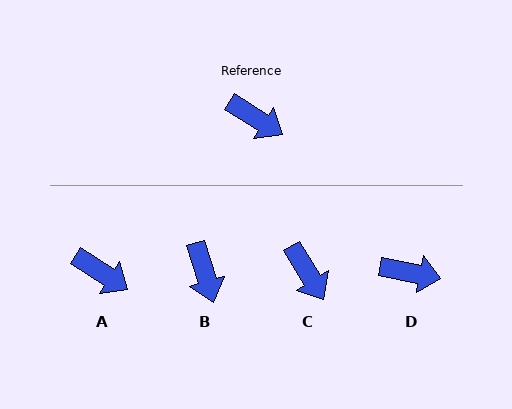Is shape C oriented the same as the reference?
No, it is off by about 26 degrees.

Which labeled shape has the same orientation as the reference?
A.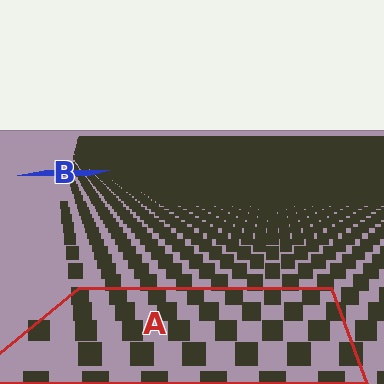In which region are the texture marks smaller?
The texture marks are smaller in region B, because it is farther away.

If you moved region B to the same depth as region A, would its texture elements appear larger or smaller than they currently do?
They would appear larger. At a closer depth, the same texture elements are projected at a bigger on-screen size.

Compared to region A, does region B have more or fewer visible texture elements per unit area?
Region B has more texture elements per unit area — they are packed more densely because it is farther away.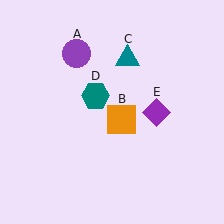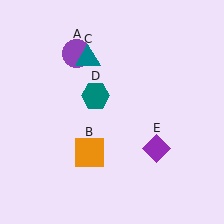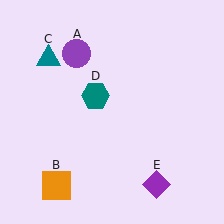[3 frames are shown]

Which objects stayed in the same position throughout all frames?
Purple circle (object A) and teal hexagon (object D) remained stationary.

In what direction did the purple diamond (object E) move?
The purple diamond (object E) moved down.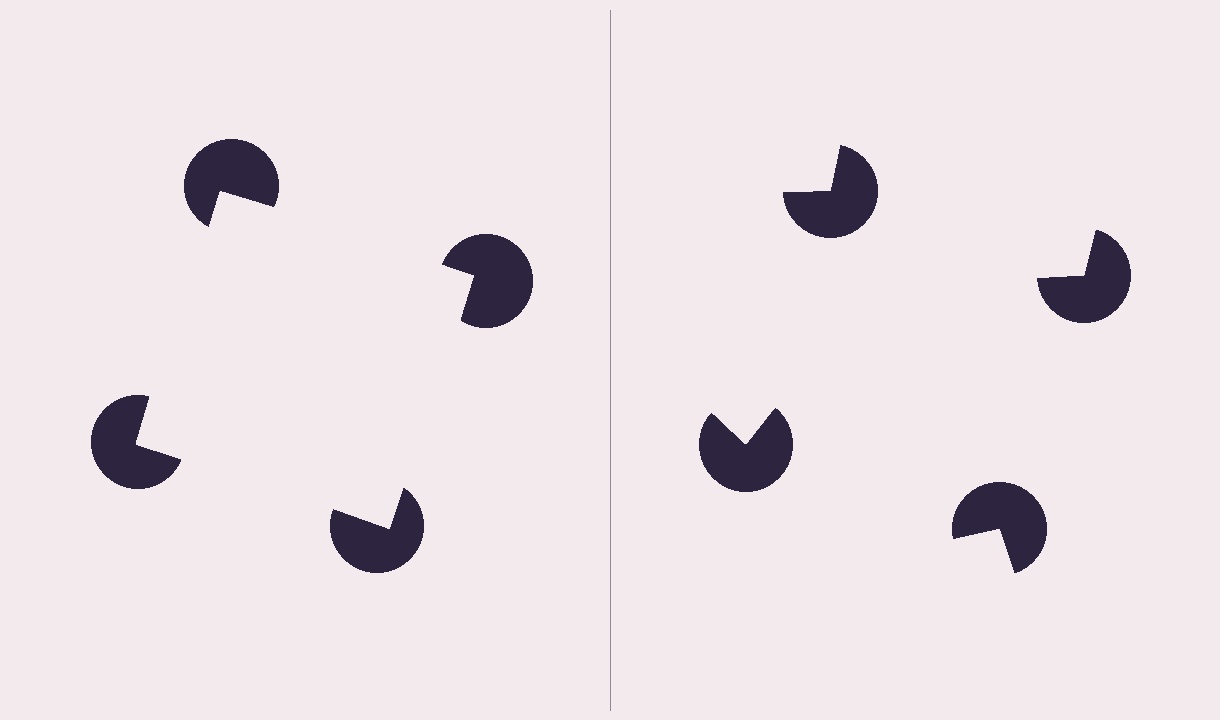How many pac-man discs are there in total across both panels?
8 — 4 on each side.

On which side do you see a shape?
An illusory square appears on the left side. On the right side the wedge cuts are rotated, so no coherent shape forms.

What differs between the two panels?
The pac-man discs are positioned identically on both sides; only the wedge orientations differ. On the left they align to a square; on the right they are misaligned.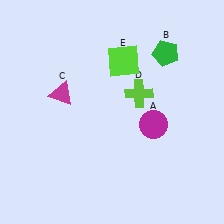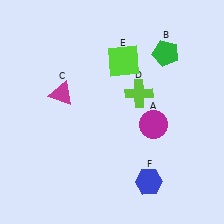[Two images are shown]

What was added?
A blue hexagon (F) was added in Image 2.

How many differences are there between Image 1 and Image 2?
There is 1 difference between the two images.